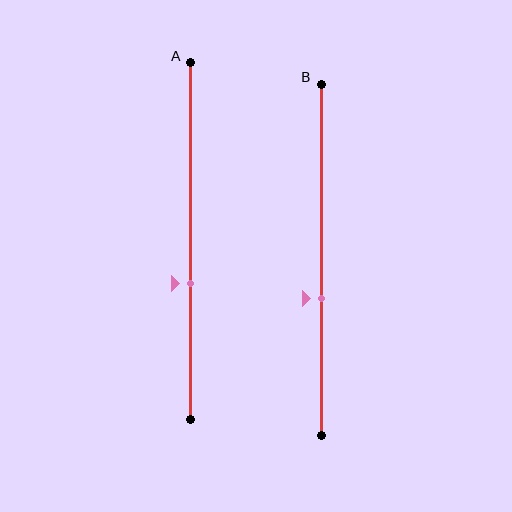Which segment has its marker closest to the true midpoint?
Segment B has its marker closest to the true midpoint.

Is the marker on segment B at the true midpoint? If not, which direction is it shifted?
No, the marker on segment B is shifted downward by about 11% of the segment length.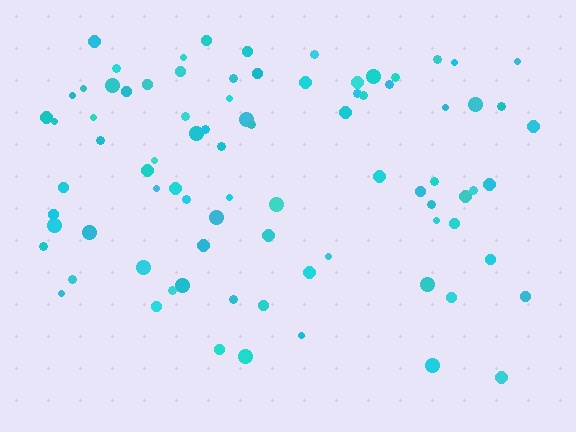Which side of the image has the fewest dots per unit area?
The bottom.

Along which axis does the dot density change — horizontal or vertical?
Vertical.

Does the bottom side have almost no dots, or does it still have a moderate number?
Still a moderate number, just noticeably fewer than the top.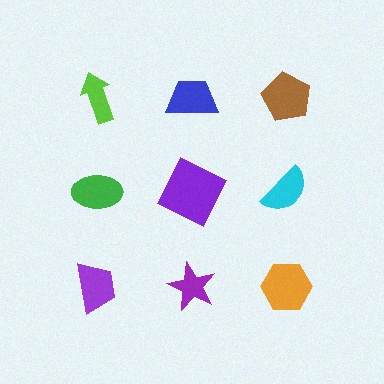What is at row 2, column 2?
A purple square.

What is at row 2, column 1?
A green ellipse.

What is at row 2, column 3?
A cyan semicircle.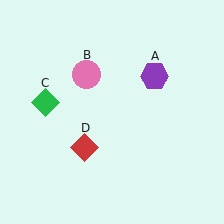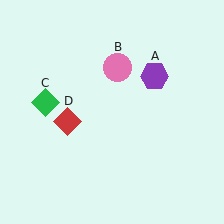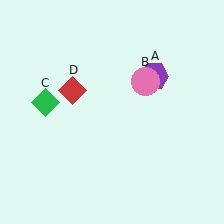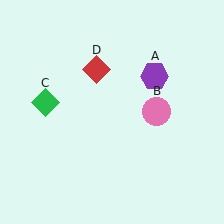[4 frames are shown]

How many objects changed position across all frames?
2 objects changed position: pink circle (object B), red diamond (object D).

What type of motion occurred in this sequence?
The pink circle (object B), red diamond (object D) rotated clockwise around the center of the scene.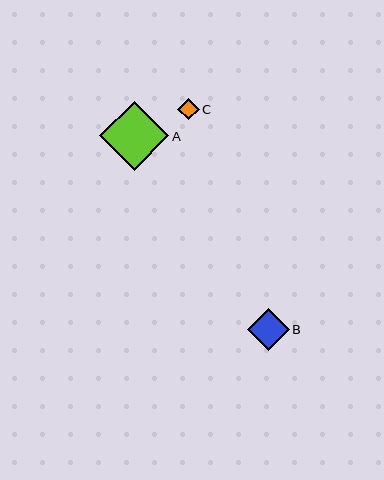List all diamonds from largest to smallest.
From largest to smallest: A, B, C.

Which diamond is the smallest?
Diamond C is the smallest with a size of approximately 21 pixels.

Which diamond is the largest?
Diamond A is the largest with a size of approximately 70 pixels.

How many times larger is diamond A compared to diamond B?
Diamond A is approximately 1.7 times the size of diamond B.